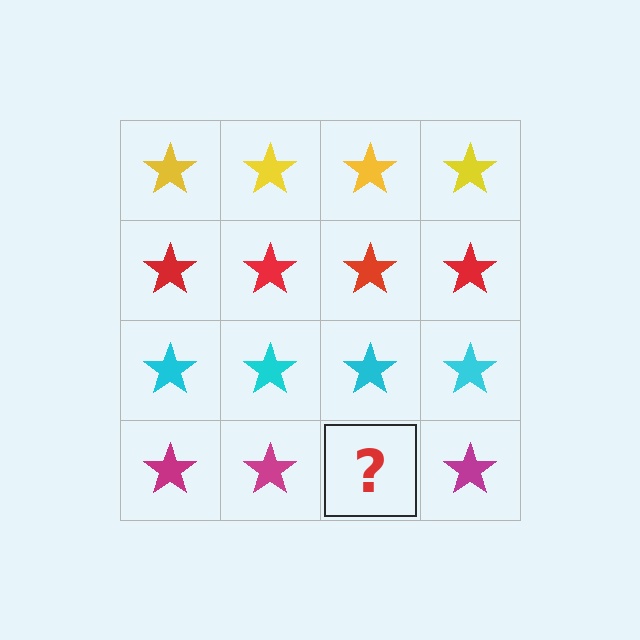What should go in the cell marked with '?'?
The missing cell should contain a magenta star.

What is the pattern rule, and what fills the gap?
The rule is that each row has a consistent color. The gap should be filled with a magenta star.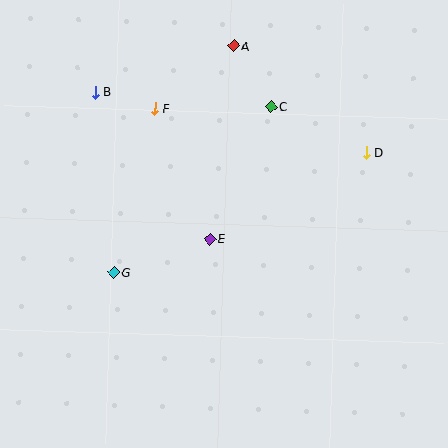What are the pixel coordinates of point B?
Point B is at (95, 92).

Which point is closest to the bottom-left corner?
Point G is closest to the bottom-left corner.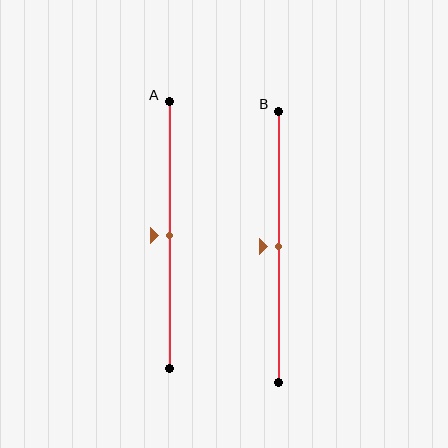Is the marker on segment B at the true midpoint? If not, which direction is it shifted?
Yes, the marker on segment B is at the true midpoint.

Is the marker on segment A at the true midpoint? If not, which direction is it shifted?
Yes, the marker on segment A is at the true midpoint.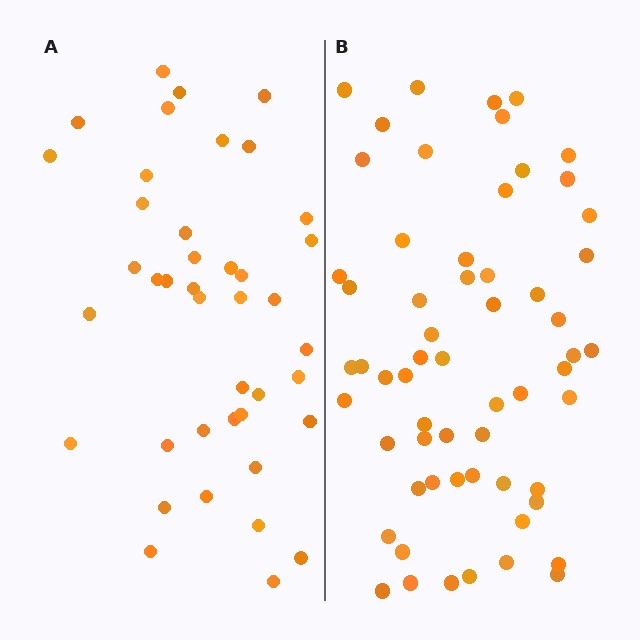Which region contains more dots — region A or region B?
Region B (the right region) has more dots.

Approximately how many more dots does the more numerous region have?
Region B has approximately 20 more dots than region A.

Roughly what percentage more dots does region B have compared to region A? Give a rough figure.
About 45% more.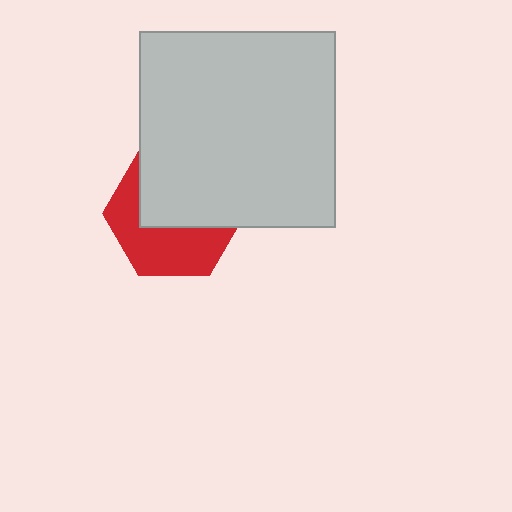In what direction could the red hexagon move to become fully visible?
The red hexagon could move down. That would shift it out from behind the light gray square entirely.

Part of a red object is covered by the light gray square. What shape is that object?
It is a hexagon.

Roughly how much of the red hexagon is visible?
About half of it is visible (roughly 48%).